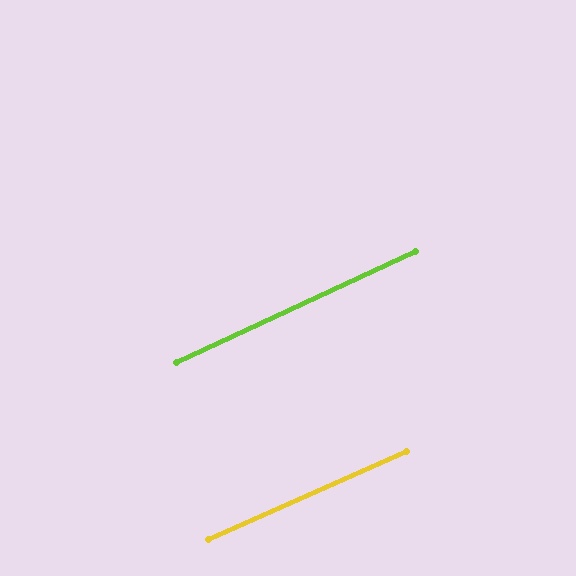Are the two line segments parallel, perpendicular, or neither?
Parallel — their directions differ by only 1.2°.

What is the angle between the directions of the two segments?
Approximately 1 degree.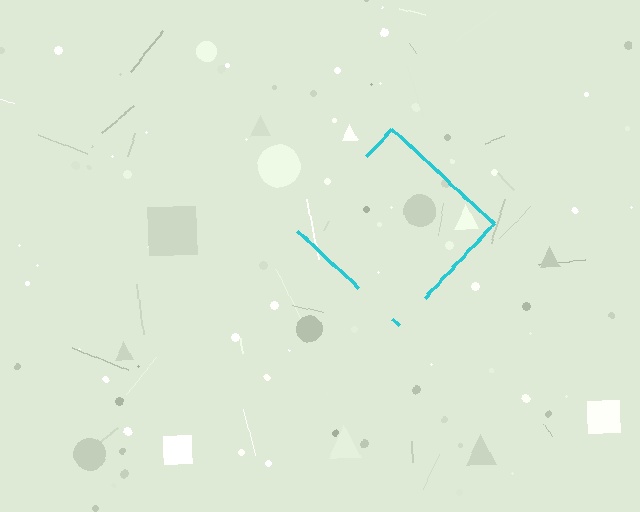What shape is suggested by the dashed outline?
The dashed outline suggests a diamond.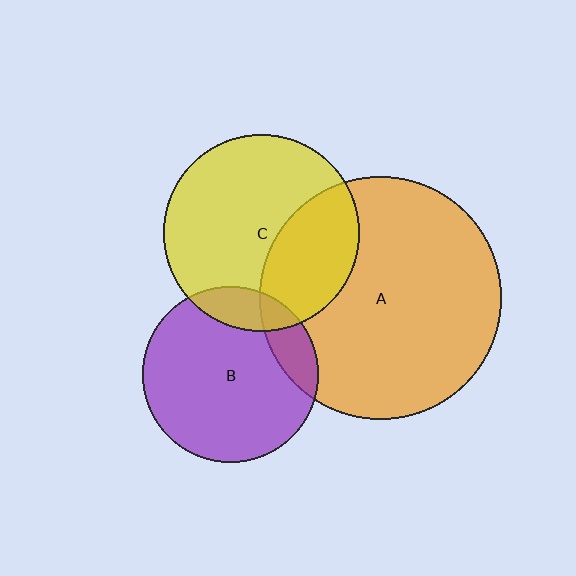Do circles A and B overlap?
Yes.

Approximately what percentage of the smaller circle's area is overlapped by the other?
Approximately 15%.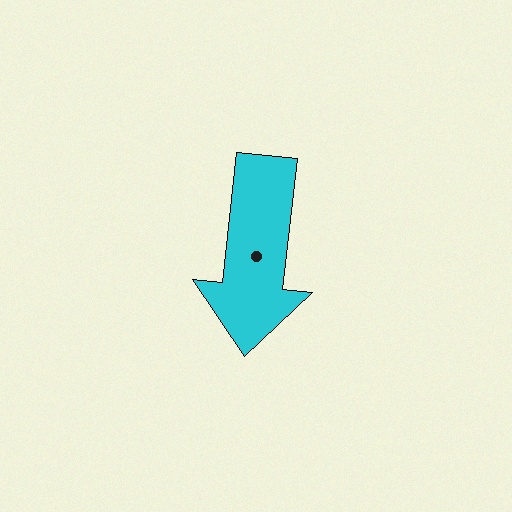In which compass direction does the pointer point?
South.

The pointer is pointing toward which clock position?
Roughly 6 o'clock.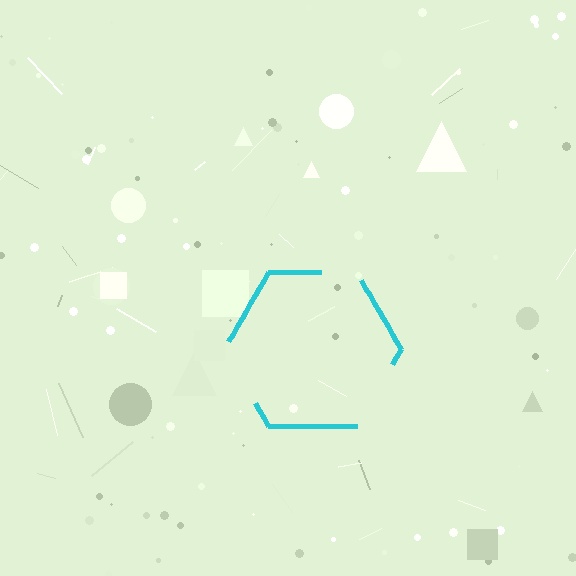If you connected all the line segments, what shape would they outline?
They would outline a hexagon.